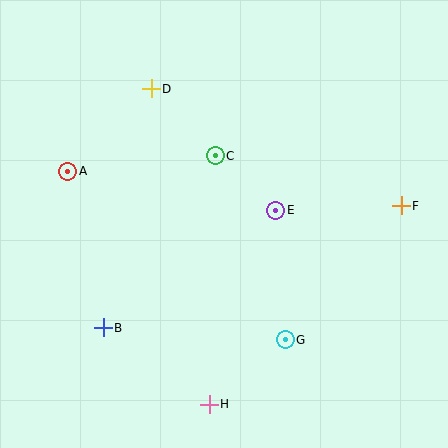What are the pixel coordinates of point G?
Point G is at (285, 340).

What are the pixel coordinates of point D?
Point D is at (151, 89).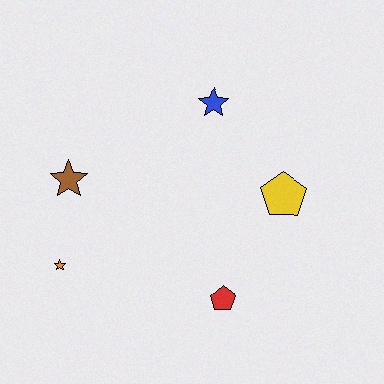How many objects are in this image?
There are 5 objects.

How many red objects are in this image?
There is 1 red object.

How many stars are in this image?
There are 3 stars.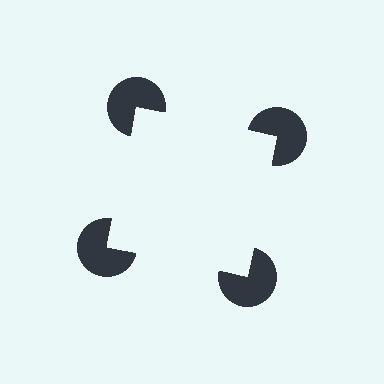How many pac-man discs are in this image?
There are 4 — one at each vertex of the illusory square.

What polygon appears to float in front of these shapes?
An illusory square — its edges are inferred from the aligned wedge cuts in the pac-man discs, not physically drawn.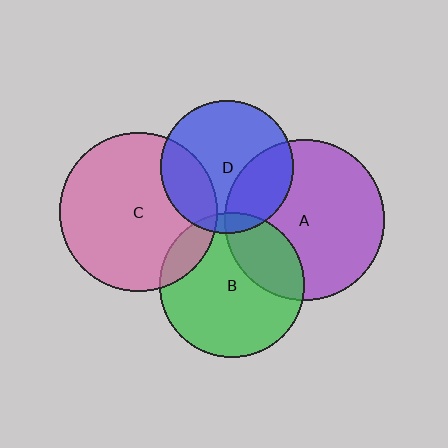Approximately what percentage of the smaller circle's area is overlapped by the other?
Approximately 30%.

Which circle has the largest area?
Circle A (purple).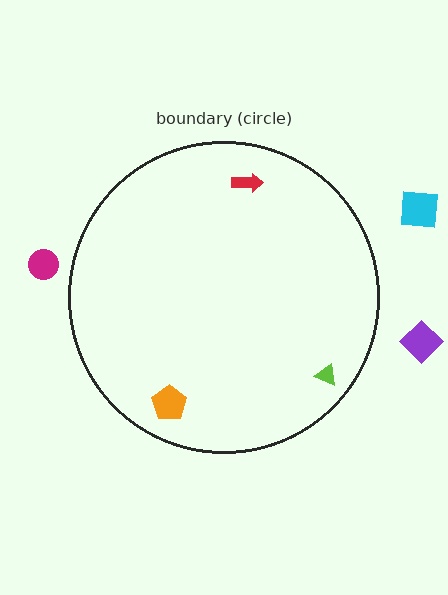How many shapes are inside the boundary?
3 inside, 3 outside.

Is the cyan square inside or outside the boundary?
Outside.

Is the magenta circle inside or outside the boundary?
Outside.